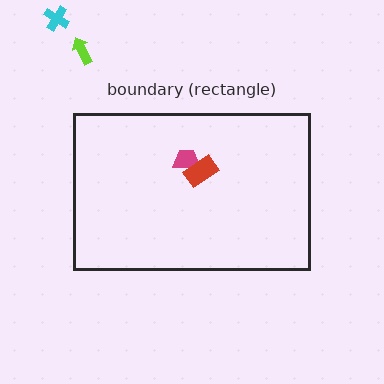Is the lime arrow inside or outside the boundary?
Outside.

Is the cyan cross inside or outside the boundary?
Outside.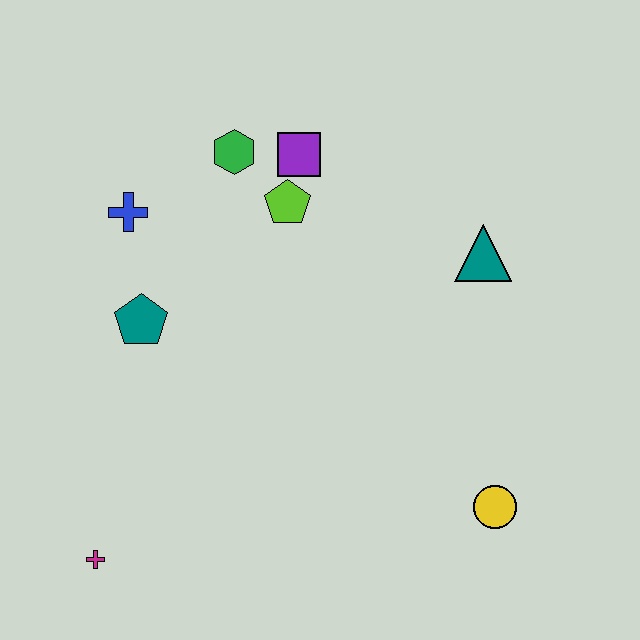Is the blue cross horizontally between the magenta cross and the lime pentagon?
Yes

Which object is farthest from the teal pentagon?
The yellow circle is farthest from the teal pentagon.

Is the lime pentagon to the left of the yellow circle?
Yes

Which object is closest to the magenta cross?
The teal pentagon is closest to the magenta cross.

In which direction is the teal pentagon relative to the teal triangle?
The teal pentagon is to the left of the teal triangle.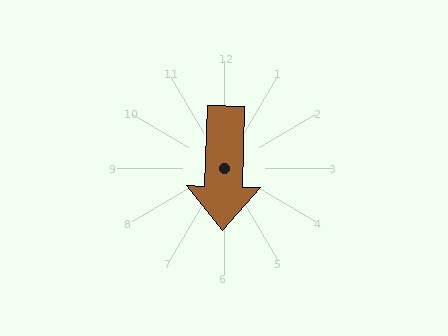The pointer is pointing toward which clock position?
Roughly 6 o'clock.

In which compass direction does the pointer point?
South.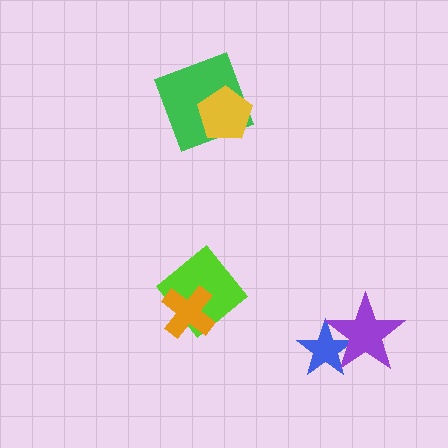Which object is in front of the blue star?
The purple star is in front of the blue star.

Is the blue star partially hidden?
Yes, it is partially covered by another shape.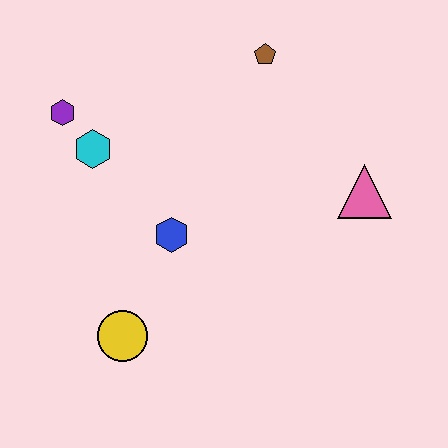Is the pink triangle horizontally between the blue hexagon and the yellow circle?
No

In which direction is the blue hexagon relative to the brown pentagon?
The blue hexagon is below the brown pentagon.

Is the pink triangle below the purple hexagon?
Yes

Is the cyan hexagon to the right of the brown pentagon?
No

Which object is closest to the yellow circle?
The blue hexagon is closest to the yellow circle.